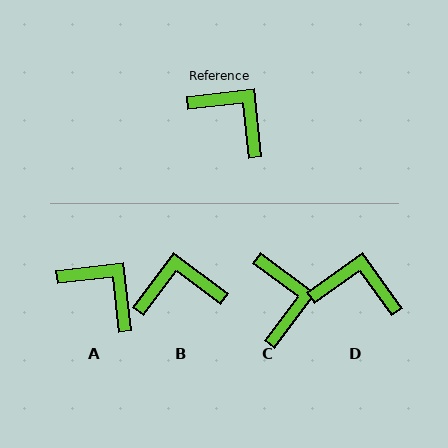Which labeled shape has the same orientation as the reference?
A.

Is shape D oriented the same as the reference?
No, it is off by about 30 degrees.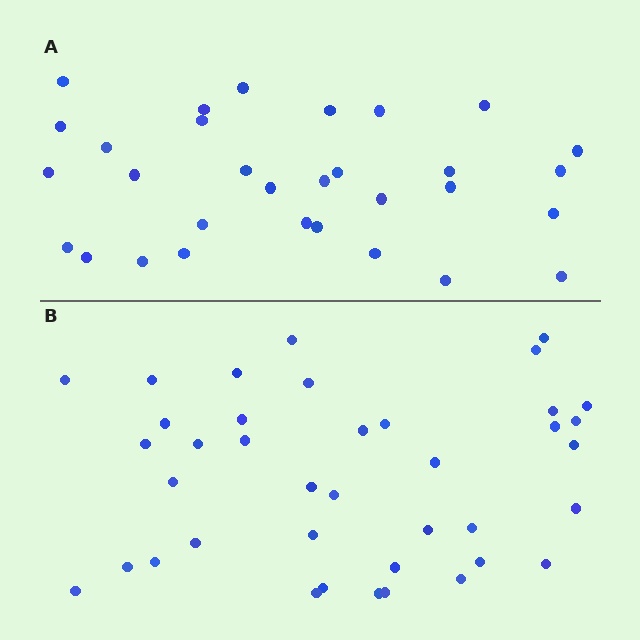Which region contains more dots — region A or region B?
Region B (the bottom region) has more dots.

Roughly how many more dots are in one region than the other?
Region B has roughly 8 or so more dots than region A.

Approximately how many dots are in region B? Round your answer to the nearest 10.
About 40 dots. (The exact count is 39, which rounds to 40.)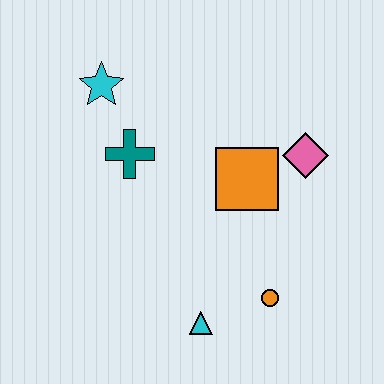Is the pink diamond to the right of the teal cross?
Yes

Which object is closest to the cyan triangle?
The orange circle is closest to the cyan triangle.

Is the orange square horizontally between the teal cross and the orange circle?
Yes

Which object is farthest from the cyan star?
The orange circle is farthest from the cyan star.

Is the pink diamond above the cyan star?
No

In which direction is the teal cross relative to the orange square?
The teal cross is to the left of the orange square.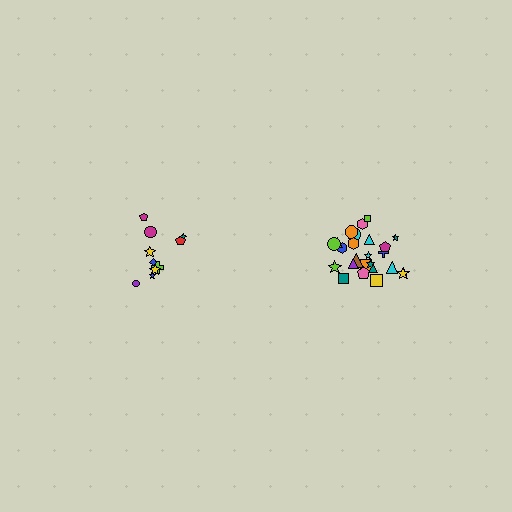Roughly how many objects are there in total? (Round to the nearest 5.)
Roughly 35 objects in total.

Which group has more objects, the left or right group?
The right group.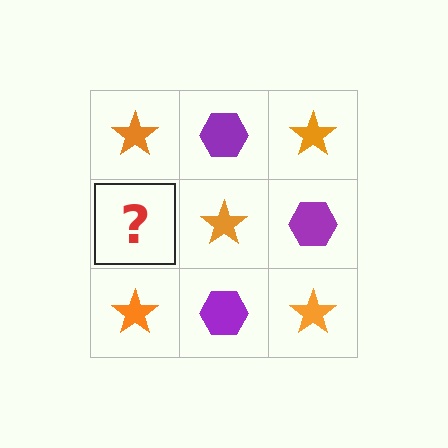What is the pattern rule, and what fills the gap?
The rule is that it alternates orange star and purple hexagon in a checkerboard pattern. The gap should be filled with a purple hexagon.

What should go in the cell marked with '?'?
The missing cell should contain a purple hexagon.